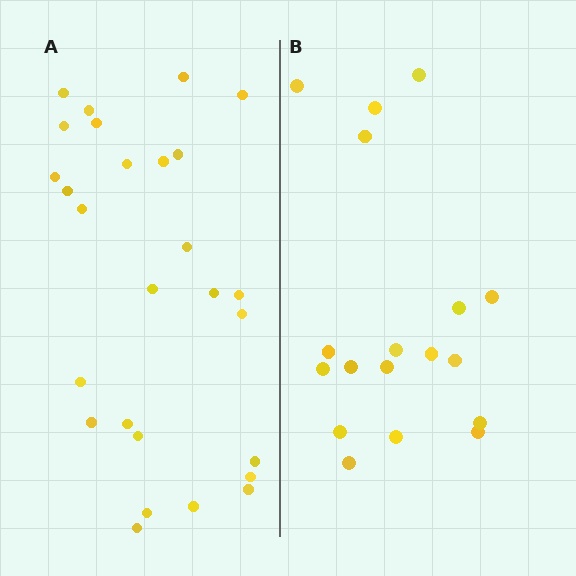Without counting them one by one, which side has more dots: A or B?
Region A (the left region) has more dots.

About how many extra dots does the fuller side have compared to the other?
Region A has roughly 8 or so more dots than region B.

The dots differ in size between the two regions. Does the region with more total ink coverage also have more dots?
No. Region B has more total ink coverage because its dots are larger, but region A actually contains more individual dots. Total area can be misleading — the number of items is what matters here.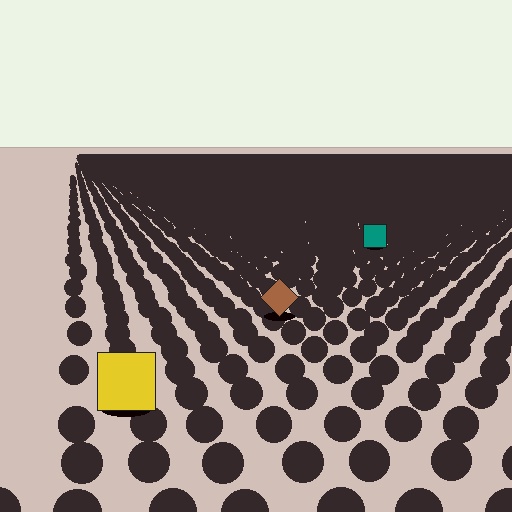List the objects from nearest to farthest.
From nearest to farthest: the yellow square, the brown diamond, the teal square.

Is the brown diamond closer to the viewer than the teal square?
Yes. The brown diamond is closer — you can tell from the texture gradient: the ground texture is coarser near it.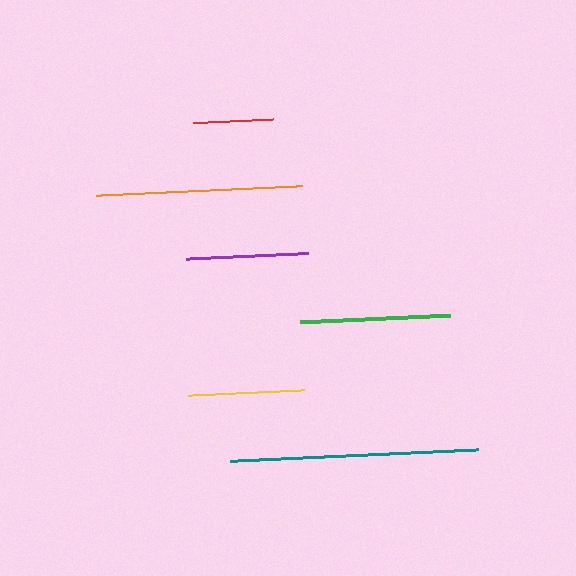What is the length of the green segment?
The green segment is approximately 151 pixels long.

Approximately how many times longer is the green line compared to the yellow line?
The green line is approximately 1.3 times the length of the yellow line.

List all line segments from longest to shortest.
From longest to shortest: teal, orange, green, purple, yellow, red.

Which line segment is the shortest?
The red line is the shortest at approximately 80 pixels.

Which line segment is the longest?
The teal line is the longest at approximately 247 pixels.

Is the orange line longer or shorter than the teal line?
The teal line is longer than the orange line.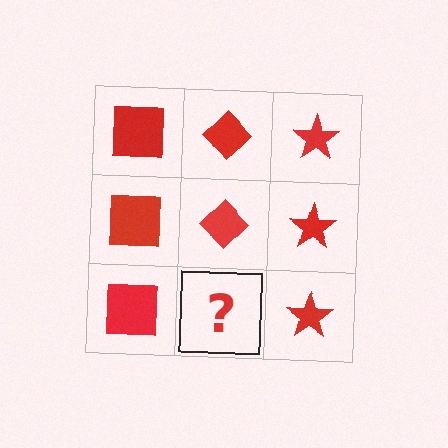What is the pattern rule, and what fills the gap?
The rule is that each column has a consistent shape. The gap should be filled with a red diamond.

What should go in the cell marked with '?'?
The missing cell should contain a red diamond.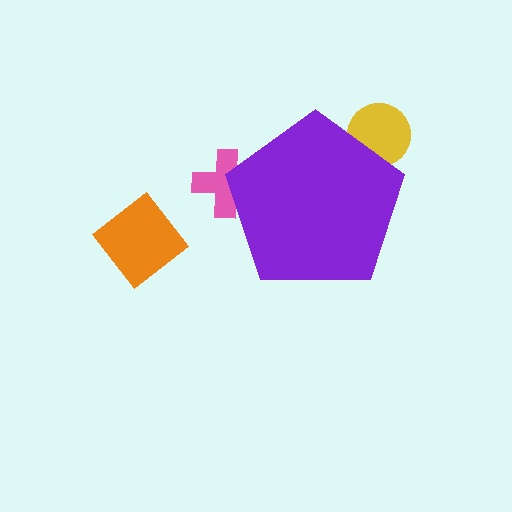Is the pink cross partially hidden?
Yes, the pink cross is partially hidden behind the purple pentagon.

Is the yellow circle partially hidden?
Yes, the yellow circle is partially hidden behind the purple pentagon.